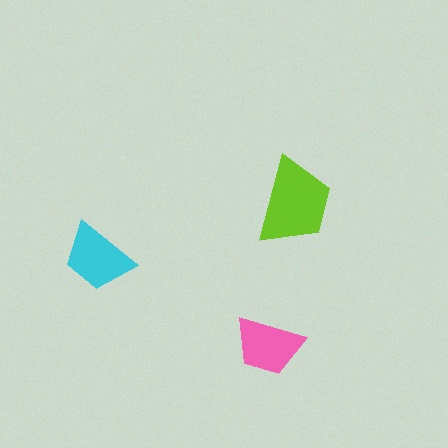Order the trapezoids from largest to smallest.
the lime one, the cyan one, the pink one.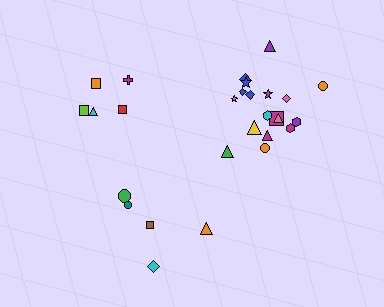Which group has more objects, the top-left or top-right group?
The top-right group.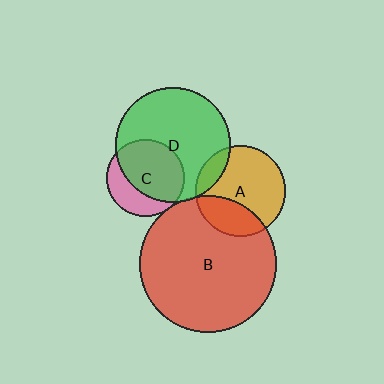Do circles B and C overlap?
Yes.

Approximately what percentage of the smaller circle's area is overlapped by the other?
Approximately 5%.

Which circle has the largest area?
Circle B (red).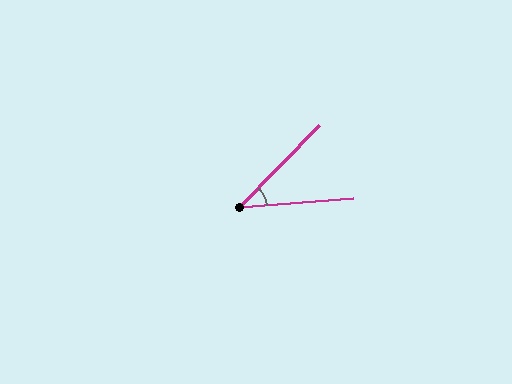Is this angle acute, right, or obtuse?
It is acute.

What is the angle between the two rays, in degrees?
Approximately 41 degrees.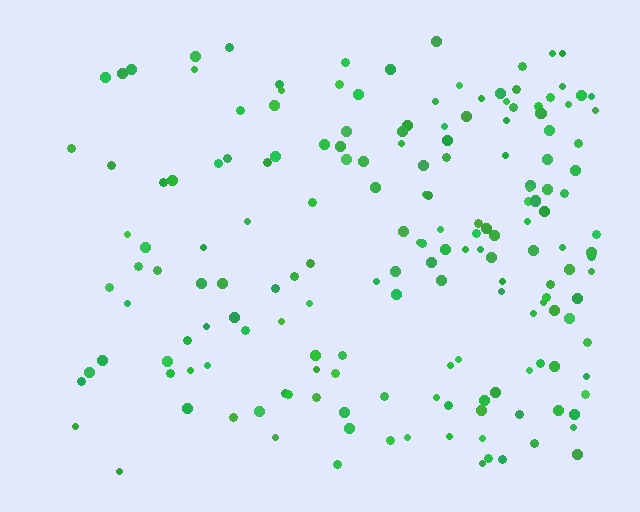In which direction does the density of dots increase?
From left to right, with the right side densest.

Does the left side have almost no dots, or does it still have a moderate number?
Still a moderate number, just noticeably fewer than the right.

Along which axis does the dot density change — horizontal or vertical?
Horizontal.